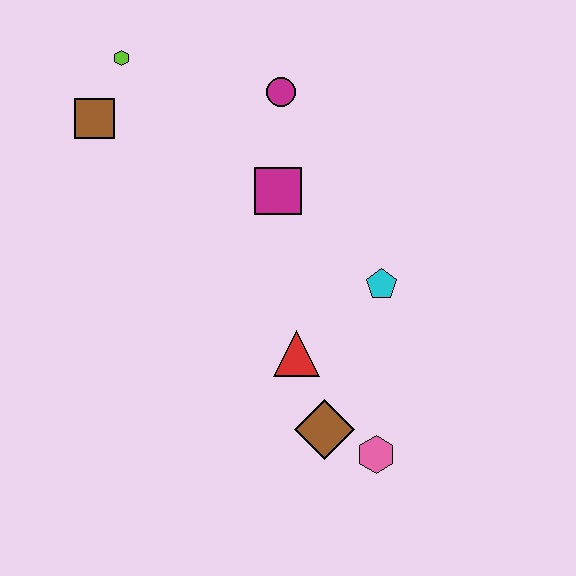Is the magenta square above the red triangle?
Yes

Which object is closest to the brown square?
The lime hexagon is closest to the brown square.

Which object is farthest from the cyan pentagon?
The lime hexagon is farthest from the cyan pentagon.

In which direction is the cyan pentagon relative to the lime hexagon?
The cyan pentagon is to the right of the lime hexagon.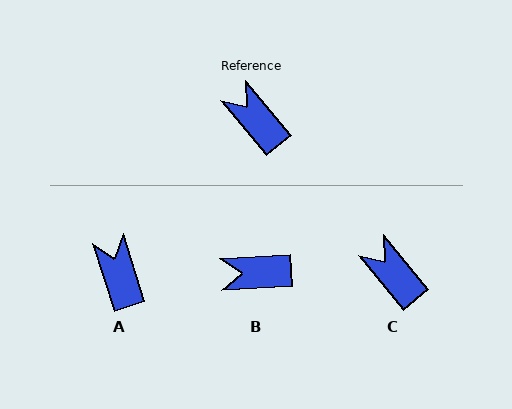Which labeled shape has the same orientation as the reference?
C.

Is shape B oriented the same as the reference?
No, it is off by about 54 degrees.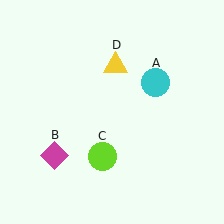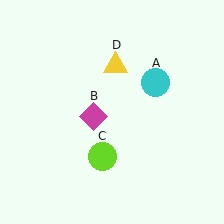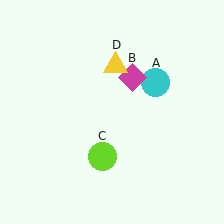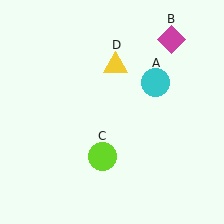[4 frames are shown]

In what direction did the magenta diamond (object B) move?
The magenta diamond (object B) moved up and to the right.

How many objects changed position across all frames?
1 object changed position: magenta diamond (object B).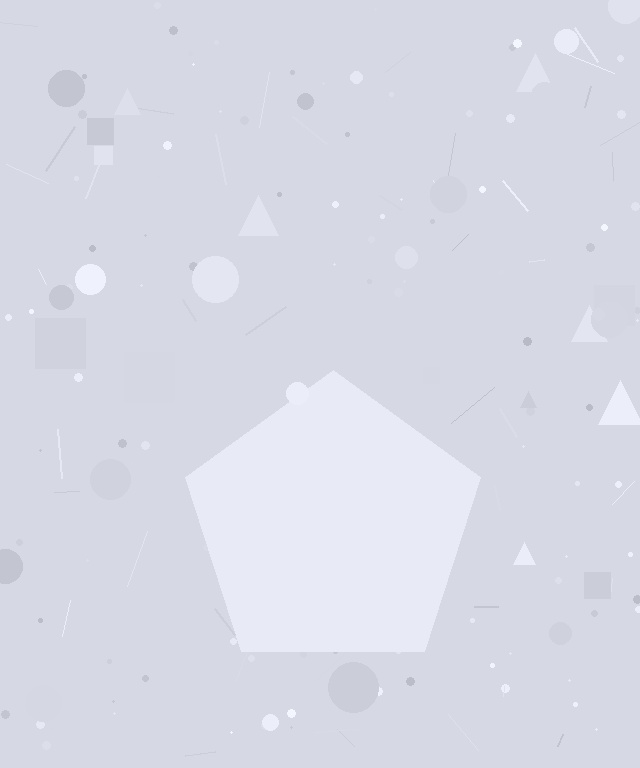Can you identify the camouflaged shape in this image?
The camouflaged shape is a pentagon.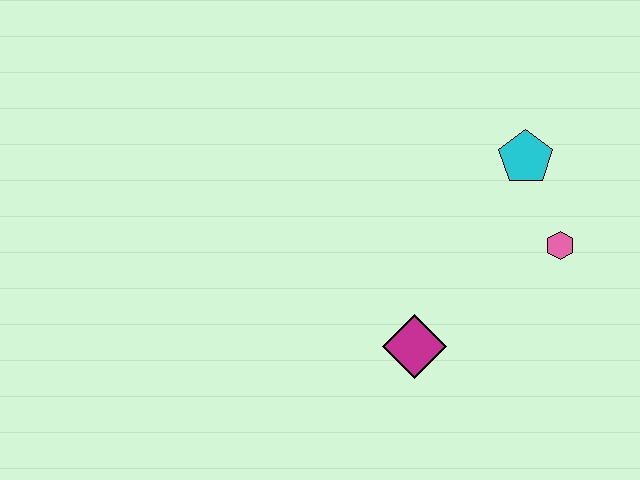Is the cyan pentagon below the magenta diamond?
No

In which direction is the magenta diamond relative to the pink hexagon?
The magenta diamond is to the left of the pink hexagon.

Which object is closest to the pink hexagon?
The cyan pentagon is closest to the pink hexagon.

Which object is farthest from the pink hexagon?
The magenta diamond is farthest from the pink hexagon.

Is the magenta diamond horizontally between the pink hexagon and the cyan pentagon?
No